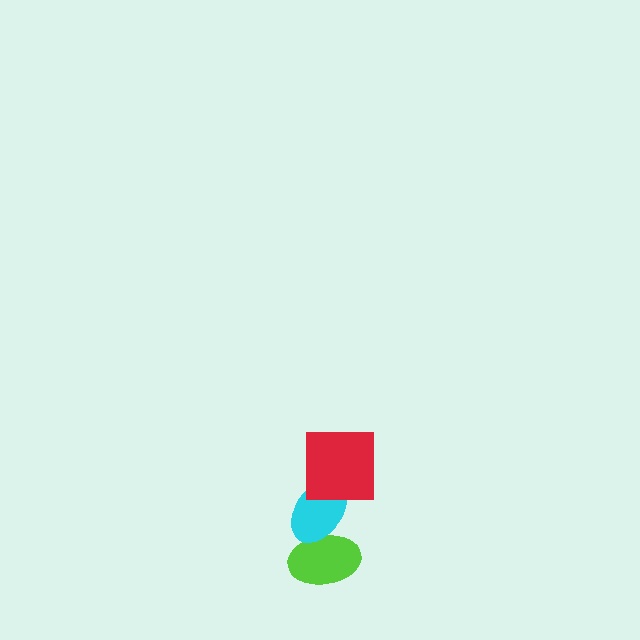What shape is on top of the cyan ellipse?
The red square is on top of the cyan ellipse.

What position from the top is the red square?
The red square is 1st from the top.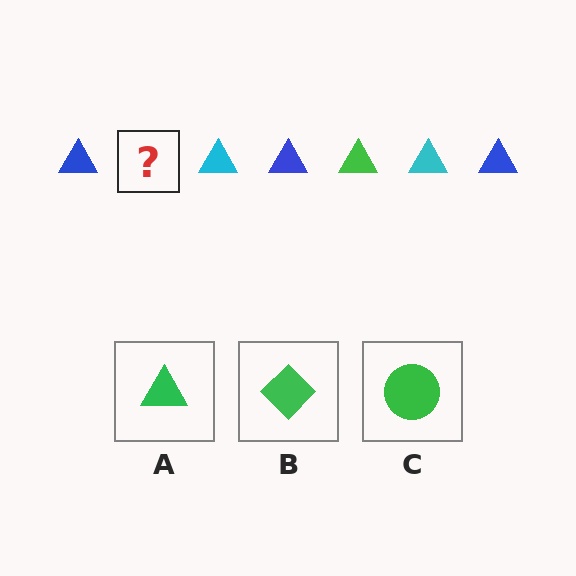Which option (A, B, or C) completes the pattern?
A.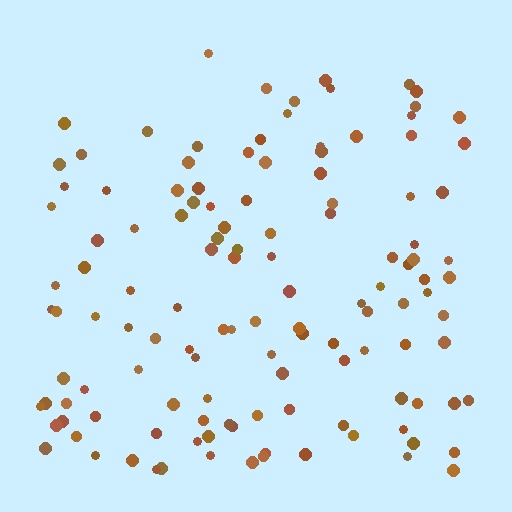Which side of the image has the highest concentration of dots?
The bottom.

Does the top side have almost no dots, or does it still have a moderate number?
Still a moderate number, just noticeably fewer than the bottom.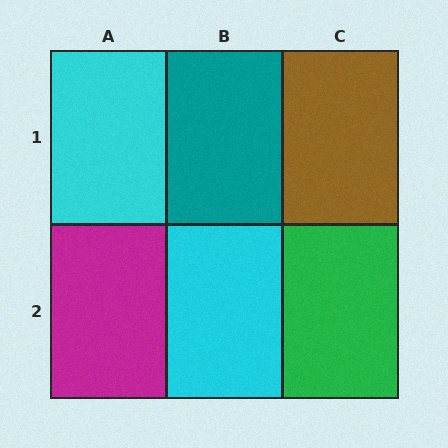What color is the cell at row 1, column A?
Cyan.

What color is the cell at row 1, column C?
Brown.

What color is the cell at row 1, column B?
Teal.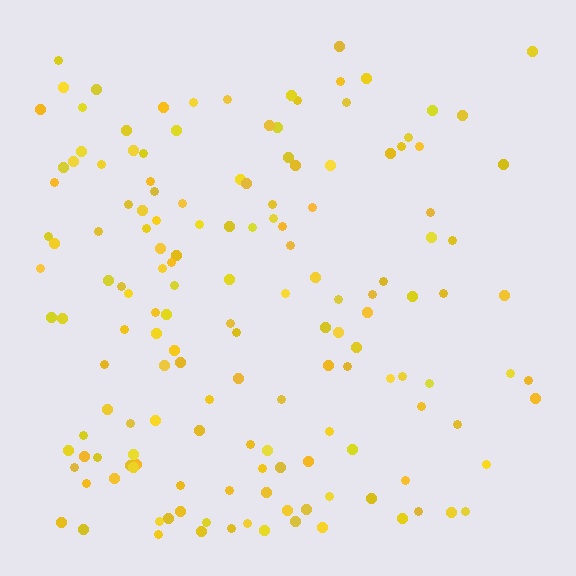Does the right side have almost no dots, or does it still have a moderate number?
Still a moderate number, just noticeably fewer than the left.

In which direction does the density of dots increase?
From right to left, with the left side densest.